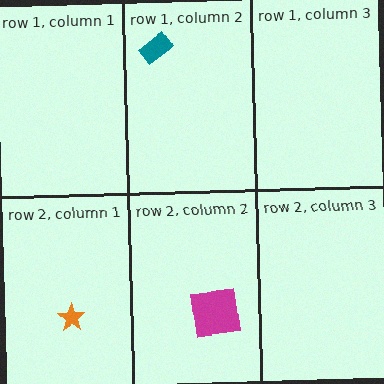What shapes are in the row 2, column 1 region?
The orange star.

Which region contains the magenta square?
The row 2, column 2 region.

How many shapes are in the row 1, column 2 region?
1.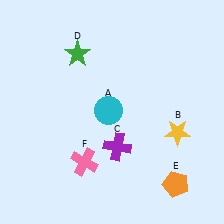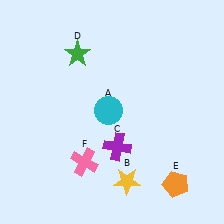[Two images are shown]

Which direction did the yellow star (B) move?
The yellow star (B) moved left.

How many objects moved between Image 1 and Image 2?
1 object moved between the two images.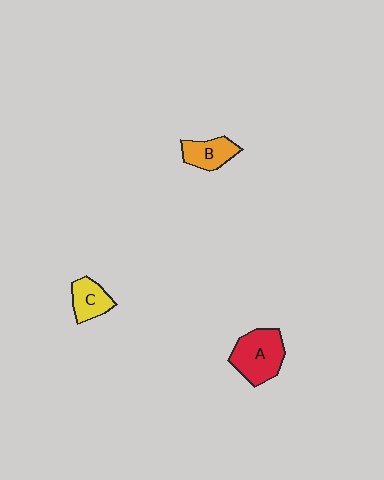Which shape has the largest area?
Shape A (red).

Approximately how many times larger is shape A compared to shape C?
Approximately 1.7 times.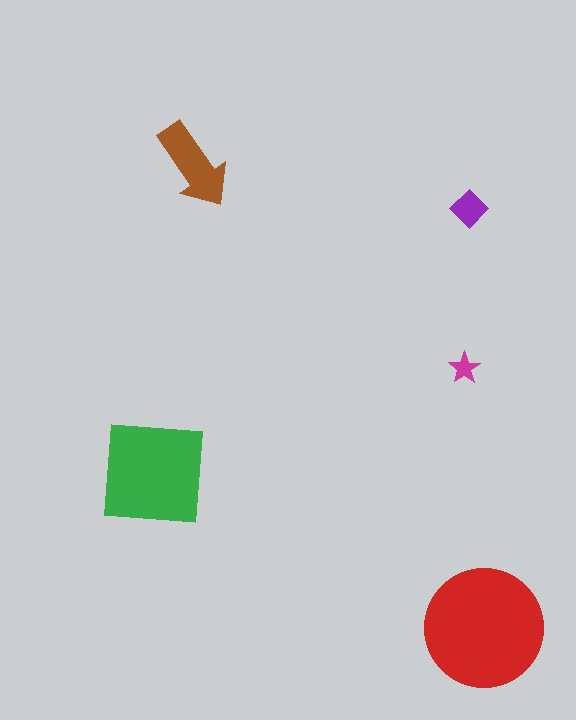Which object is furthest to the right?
The red circle is rightmost.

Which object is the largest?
The red circle.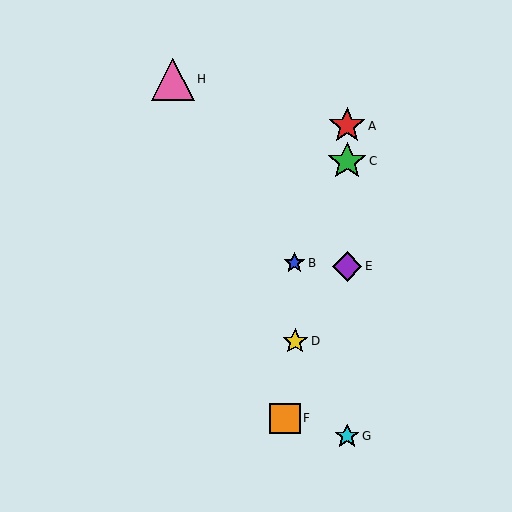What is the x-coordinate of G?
Object G is at x≈347.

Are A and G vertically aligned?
Yes, both are at x≈347.